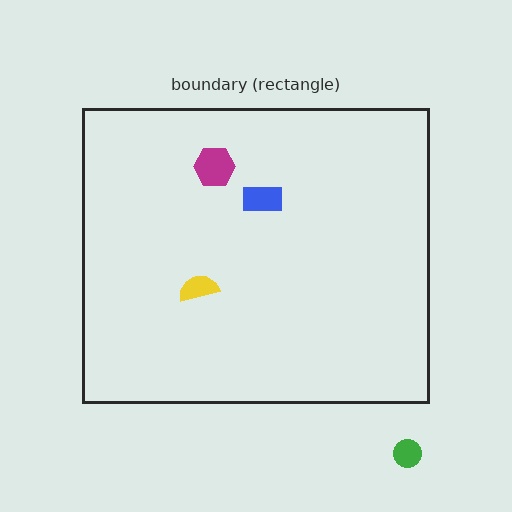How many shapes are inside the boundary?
3 inside, 1 outside.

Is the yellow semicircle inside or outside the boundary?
Inside.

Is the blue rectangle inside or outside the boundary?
Inside.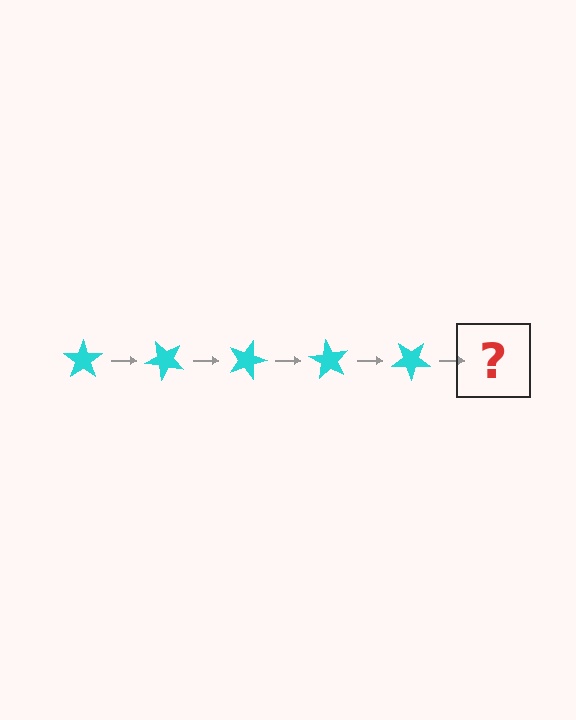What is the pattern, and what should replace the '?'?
The pattern is that the star rotates 45 degrees each step. The '?' should be a cyan star rotated 225 degrees.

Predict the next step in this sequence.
The next step is a cyan star rotated 225 degrees.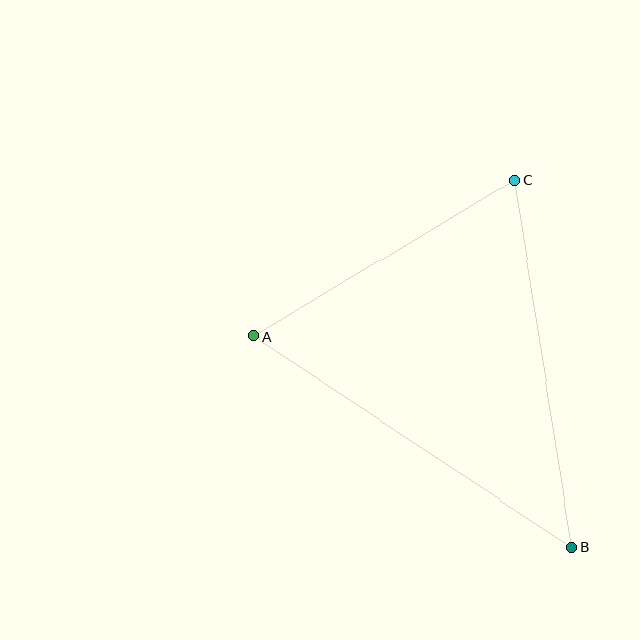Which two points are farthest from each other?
Points A and B are farthest from each other.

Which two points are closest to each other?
Points A and C are closest to each other.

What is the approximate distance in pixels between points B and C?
The distance between B and C is approximately 372 pixels.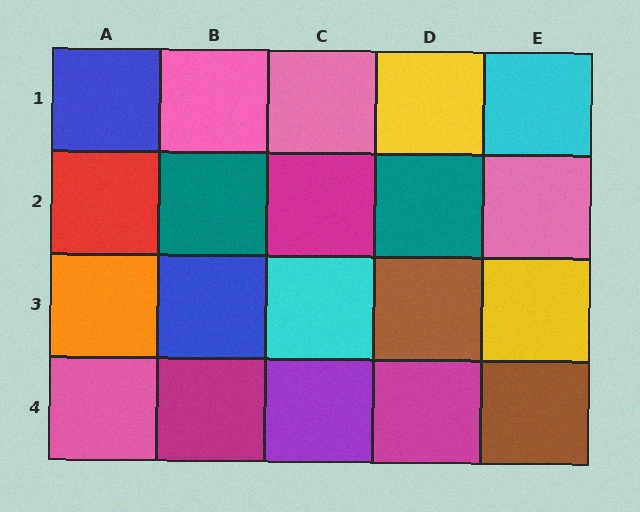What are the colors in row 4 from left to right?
Pink, magenta, purple, magenta, brown.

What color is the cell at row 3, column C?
Cyan.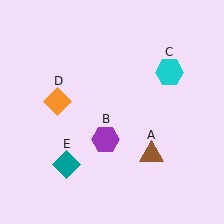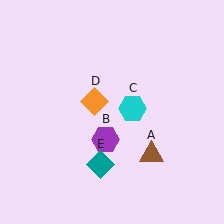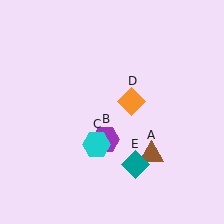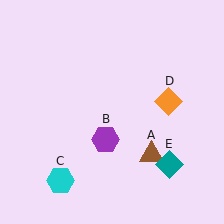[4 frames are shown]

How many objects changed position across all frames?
3 objects changed position: cyan hexagon (object C), orange diamond (object D), teal diamond (object E).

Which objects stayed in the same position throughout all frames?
Brown triangle (object A) and purple hexagon (object B) remained stationary.